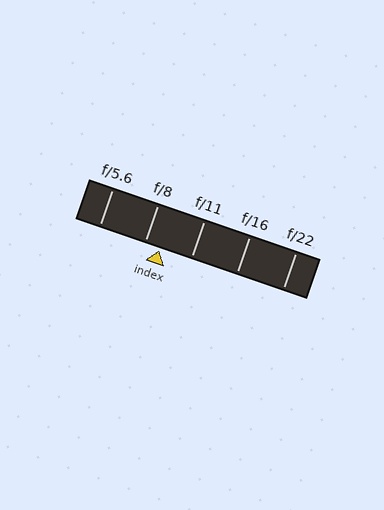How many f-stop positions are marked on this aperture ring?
There are 5 f-stop positions marked.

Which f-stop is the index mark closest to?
The index mark is closest to f/8.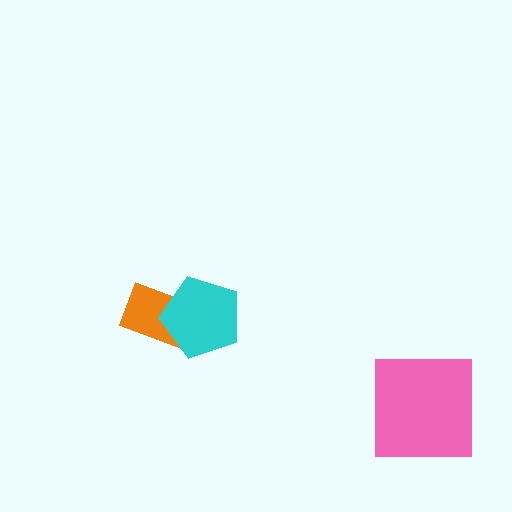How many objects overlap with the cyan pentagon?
1 object overlaps with the cyan pentagon.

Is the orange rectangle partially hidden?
Yes, it is partially covered by another shape.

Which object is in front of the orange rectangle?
The cyan pentagon is in front of the orange rectangle.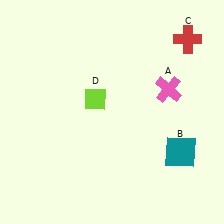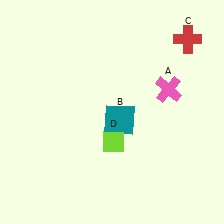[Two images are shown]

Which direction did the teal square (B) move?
The teal square (B) moved left.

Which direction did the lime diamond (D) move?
The lime diamond (D) moved down.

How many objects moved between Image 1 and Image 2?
2 objects moved between the two images.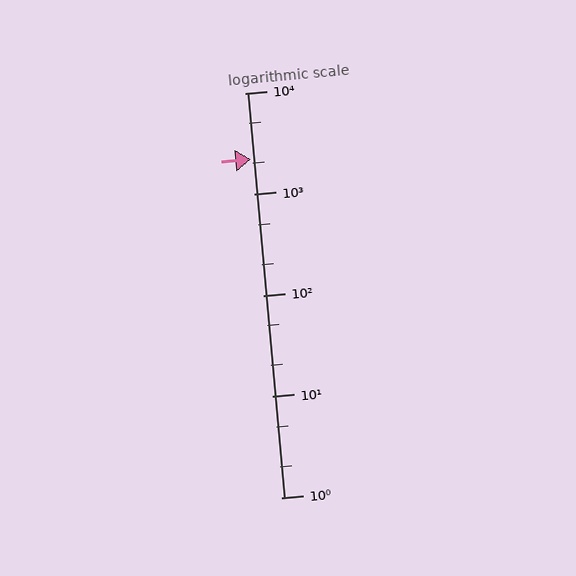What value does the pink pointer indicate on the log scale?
The pointer indicates approximately 2200.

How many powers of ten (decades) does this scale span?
The scale spans 4 decades, from 1 to 10000.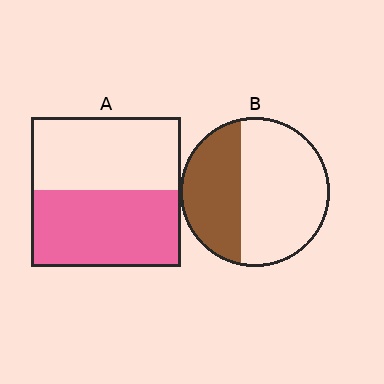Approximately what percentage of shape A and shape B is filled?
A is approximately 50% and B is approximately 40%.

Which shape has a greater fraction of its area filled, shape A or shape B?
Shape A.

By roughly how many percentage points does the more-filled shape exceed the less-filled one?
By roughly 15 percentage points (A over B).